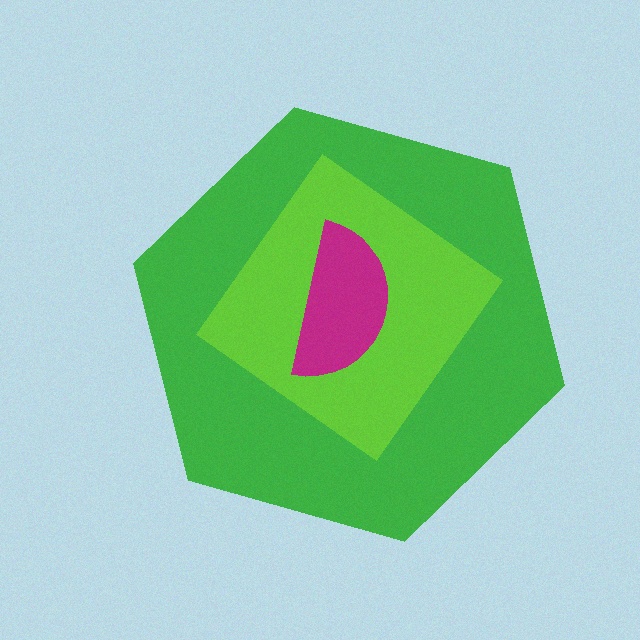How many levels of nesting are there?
3.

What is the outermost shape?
The green hexagon.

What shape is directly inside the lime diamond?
The magenta semicircle.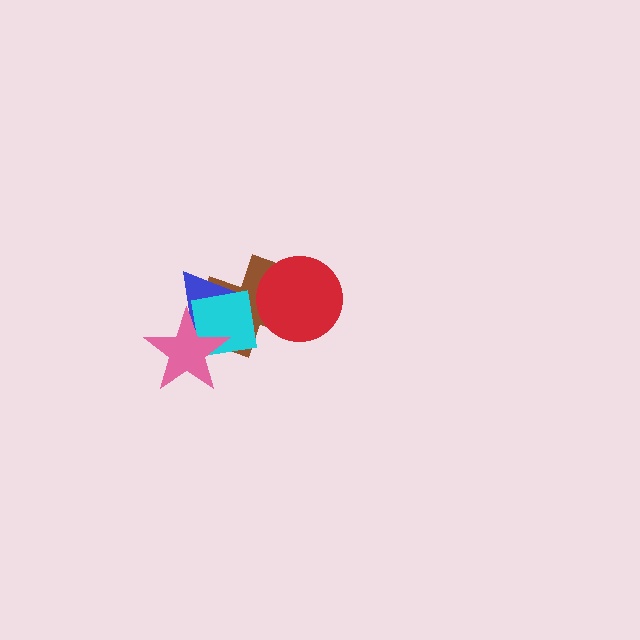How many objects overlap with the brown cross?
4 objects overlap with the brown cross.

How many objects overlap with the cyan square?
3 objects overlap with the cyan square.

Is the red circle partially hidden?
No, no other shape covers it.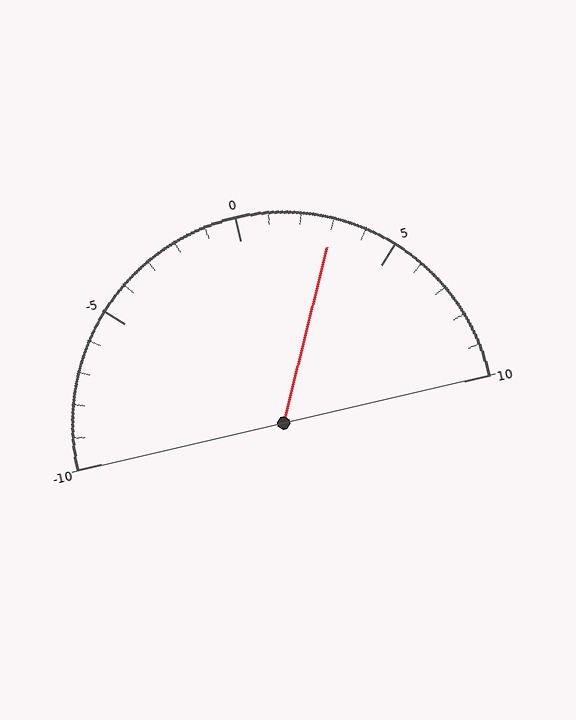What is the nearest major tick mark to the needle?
The nearest major tick mark is 5.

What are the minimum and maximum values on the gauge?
The gauge ranges from -10 to 10.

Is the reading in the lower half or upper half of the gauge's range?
The reading is in the upper half of the range (-10 to 10).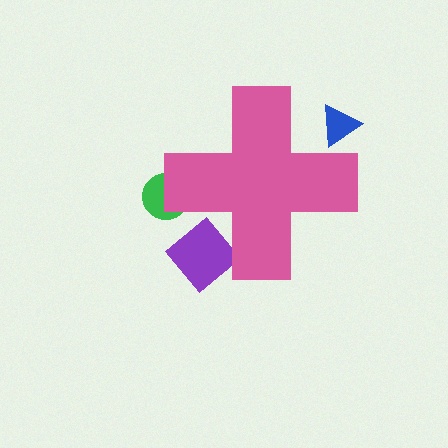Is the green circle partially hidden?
Yes, the green circle is partially hidden behind the pink cross.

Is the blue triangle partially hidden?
Yes, the blue triangle is partially hidden behind the pink cross.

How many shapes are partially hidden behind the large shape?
3 shapes are partially hidden.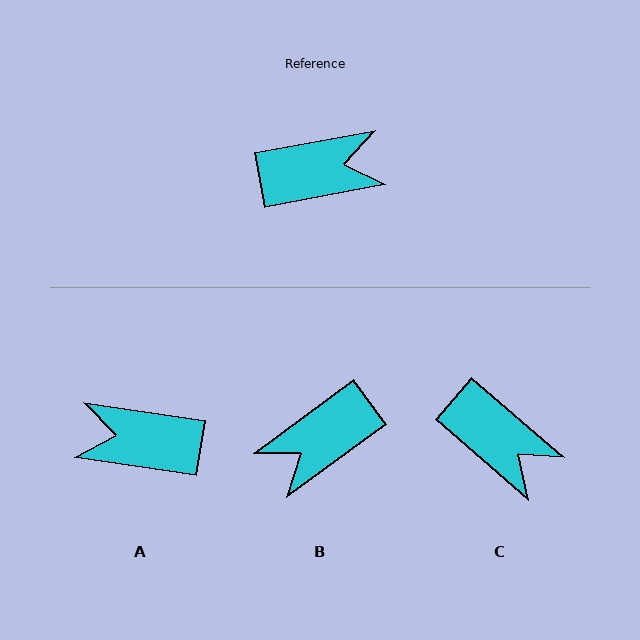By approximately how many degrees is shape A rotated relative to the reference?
Approximately 161 degrees counter-clockwise.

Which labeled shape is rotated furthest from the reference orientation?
A, about 161 degrees away.